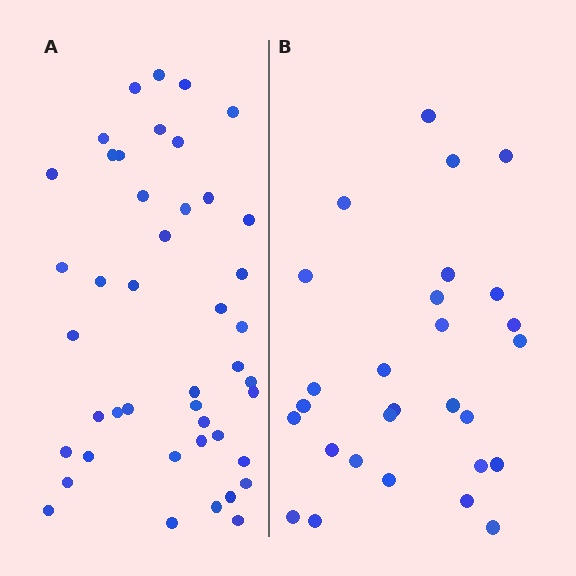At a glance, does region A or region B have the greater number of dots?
Region A (the left region) has more dots.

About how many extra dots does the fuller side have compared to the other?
Region A has approximately 15 more dots than region B.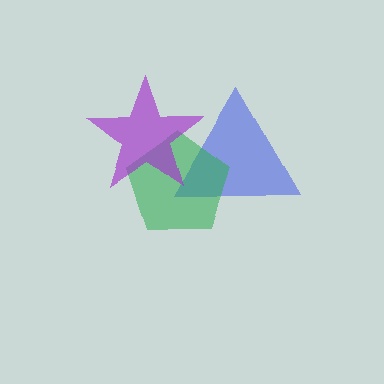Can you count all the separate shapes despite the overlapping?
Yes, there are 3 separate shapes.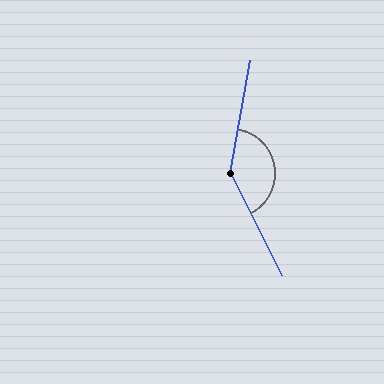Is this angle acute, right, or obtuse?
It is obtuse.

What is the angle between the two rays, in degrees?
Approximately 144 degrees.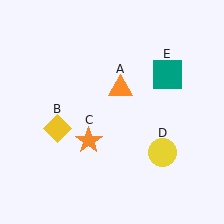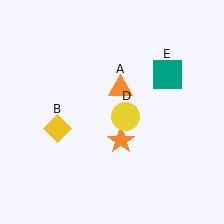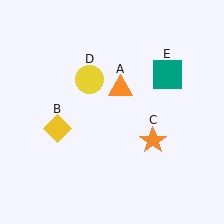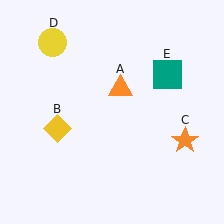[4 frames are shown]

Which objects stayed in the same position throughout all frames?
Orange triangle (object A) and yellow diamond (object B) and teal square (object E) remained stationary.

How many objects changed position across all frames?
2 objects changed position: orange star (object C), yellow circle (object D).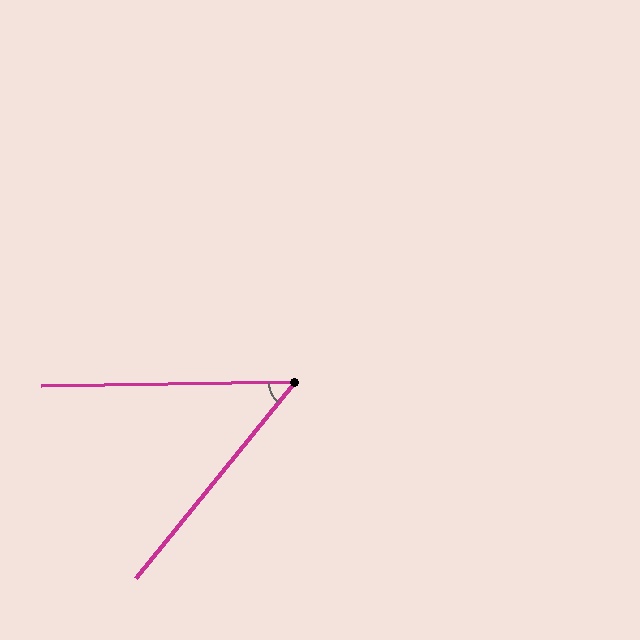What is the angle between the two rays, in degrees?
Approximately 50 degrees.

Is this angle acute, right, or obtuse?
It is acute.